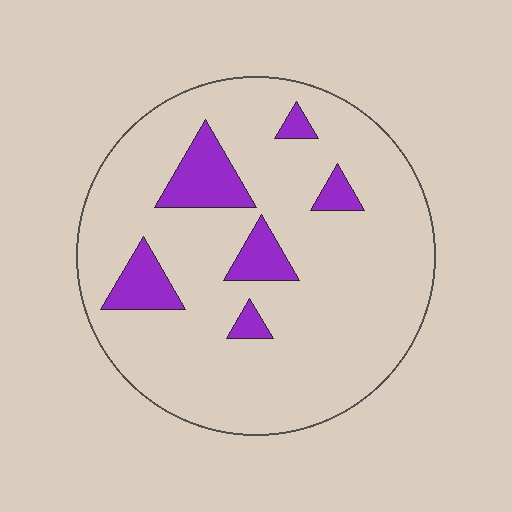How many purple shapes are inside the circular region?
6.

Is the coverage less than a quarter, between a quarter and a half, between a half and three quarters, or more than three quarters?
Less than a quarter.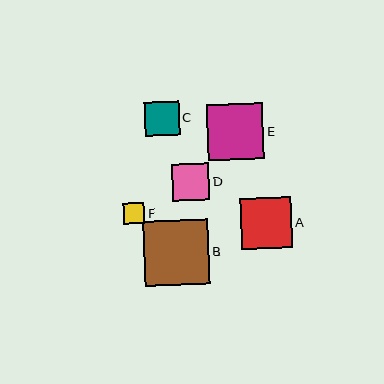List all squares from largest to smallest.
From largest to smallest: B, E, A, D, C, F.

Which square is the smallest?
Square F is the smallest with a size of approximately 22 pixels.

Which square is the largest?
Square B is the largest with a size of approximately 65 pixels.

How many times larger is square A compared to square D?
Square A is approximately 1.4 times the size of square D.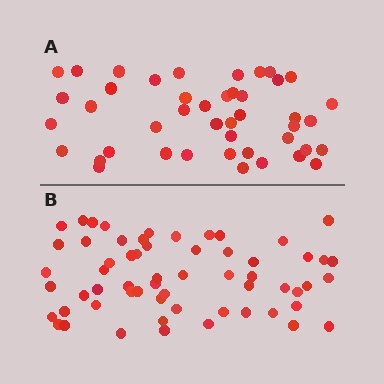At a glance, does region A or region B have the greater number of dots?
Region B (the bottom region) has more dots.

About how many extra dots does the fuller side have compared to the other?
Region B has approximately 15 more dots than region A.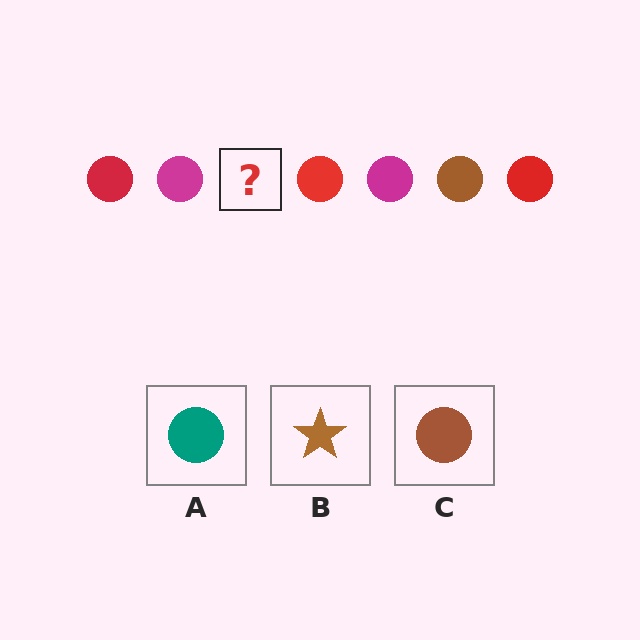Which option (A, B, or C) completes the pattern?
C.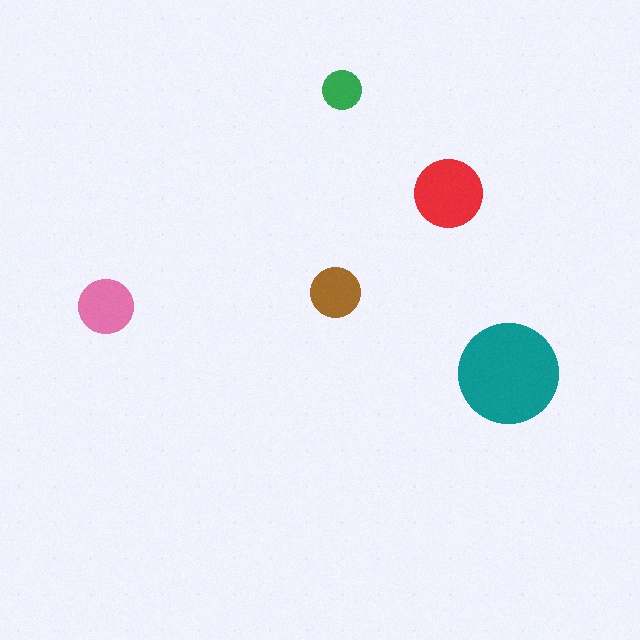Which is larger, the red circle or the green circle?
The red one.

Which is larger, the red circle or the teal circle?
The teal one.